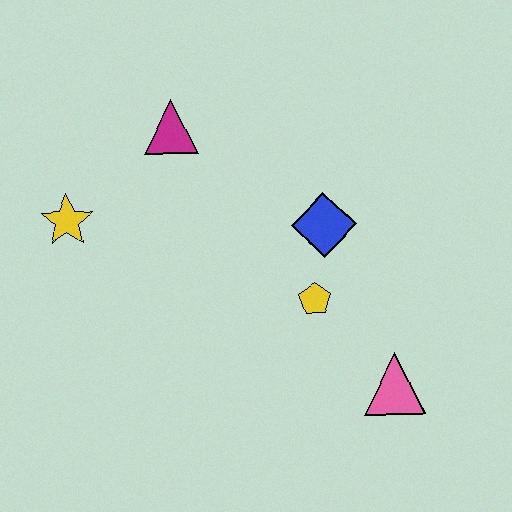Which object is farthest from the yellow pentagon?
The yellow star is farthest from the yellow pentagon.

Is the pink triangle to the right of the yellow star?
Yes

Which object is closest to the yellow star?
The magenta triangle is closest to the yellow star.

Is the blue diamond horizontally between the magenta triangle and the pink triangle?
Yes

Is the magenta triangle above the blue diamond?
Yes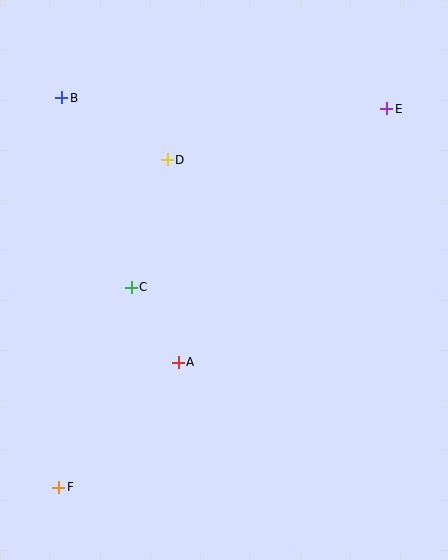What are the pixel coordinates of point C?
Point C is at (131, 287).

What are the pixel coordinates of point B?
Point B is at (62, 98).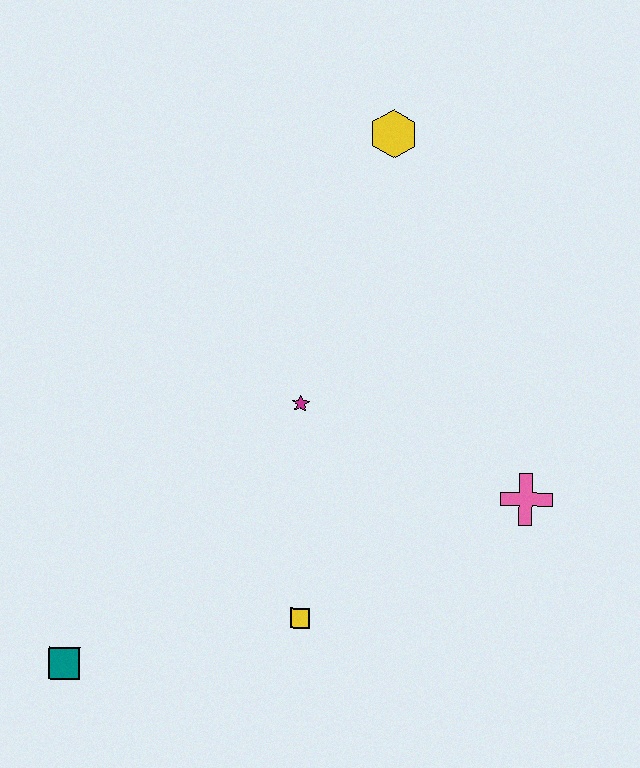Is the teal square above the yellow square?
No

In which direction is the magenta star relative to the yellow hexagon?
The magenta star is below the yellow hexagon.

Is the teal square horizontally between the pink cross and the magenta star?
No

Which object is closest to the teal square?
The yellow square is closest to the teal square.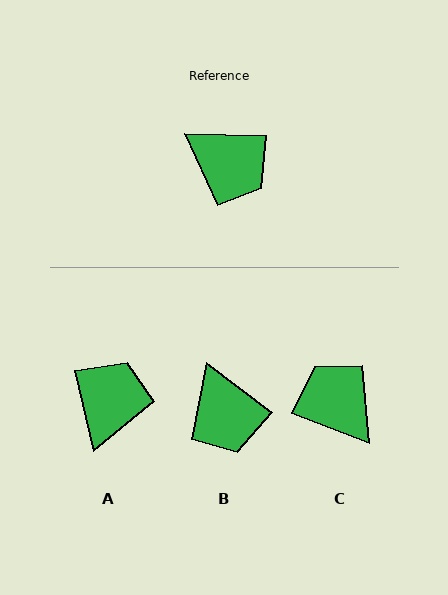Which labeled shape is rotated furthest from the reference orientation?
C, about 160 degrees away.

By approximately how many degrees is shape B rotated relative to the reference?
Approximately 36 degrees clockwise.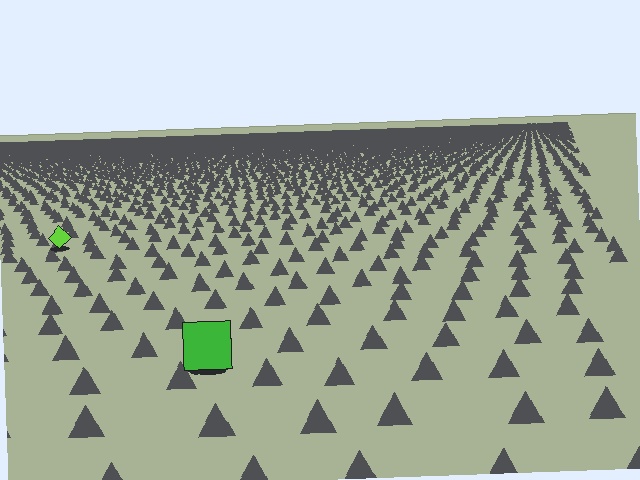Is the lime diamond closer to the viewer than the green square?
No. The green square is closer — you can tell from the texture gradient: the ground texture is coarser near it.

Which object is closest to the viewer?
The green square is closest. The texture marks near it are larger and more spread out.